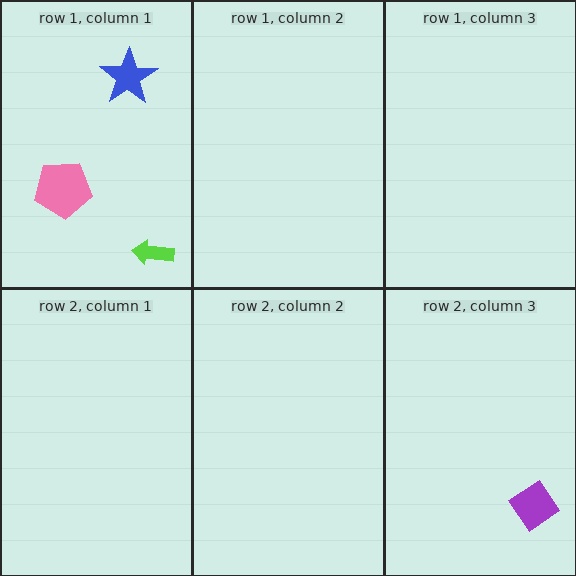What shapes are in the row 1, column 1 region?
The lime arrow, the blue star, the pink pentagon.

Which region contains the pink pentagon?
The row 1, column 1 region.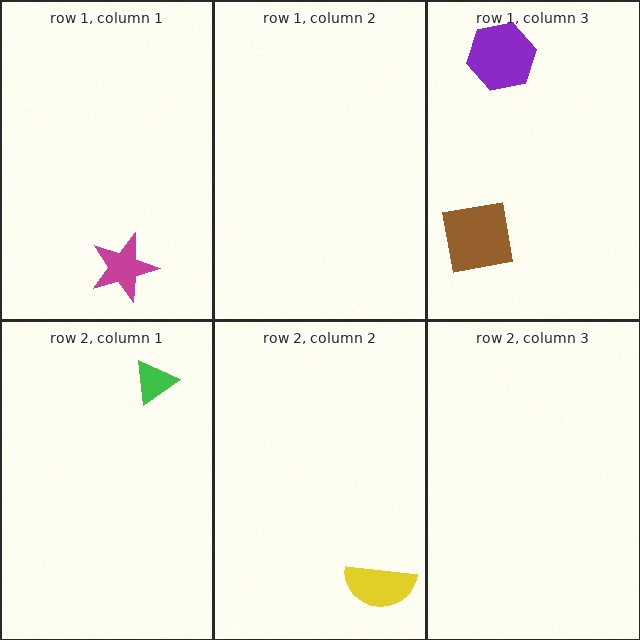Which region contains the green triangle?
The row 2, column 1 region.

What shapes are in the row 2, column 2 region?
The yellow semicircle.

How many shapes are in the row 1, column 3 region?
2.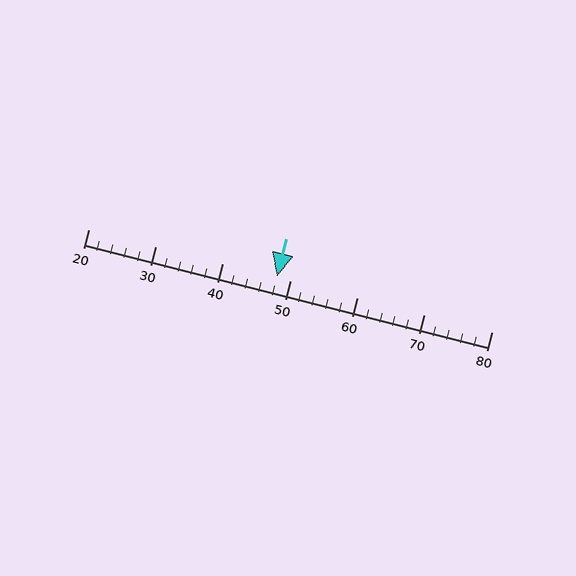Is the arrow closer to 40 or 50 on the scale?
The arrow is closer to 50.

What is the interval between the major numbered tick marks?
The major tick marks are spaced 10 units apart.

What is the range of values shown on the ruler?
The ruler shows values from 20 to 80.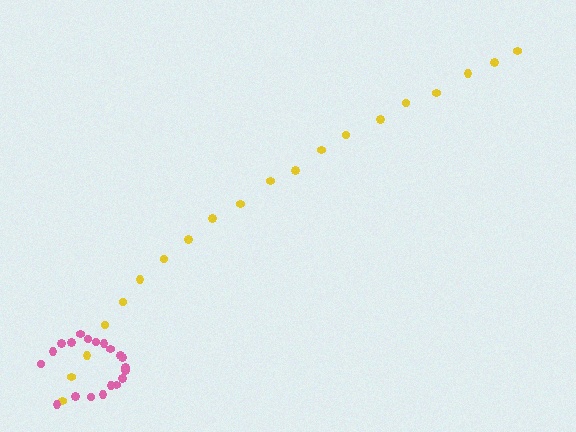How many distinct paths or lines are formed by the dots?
There are 2 distinct paths.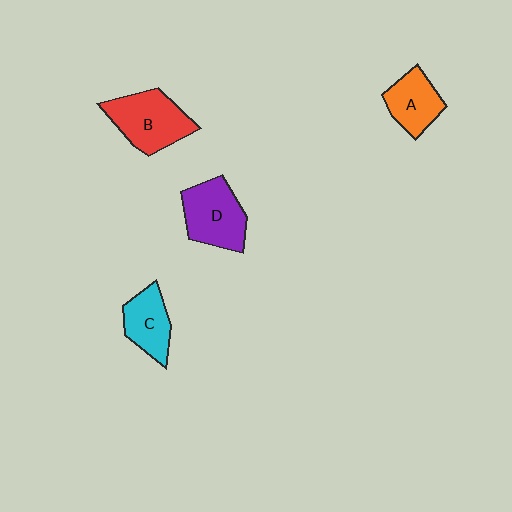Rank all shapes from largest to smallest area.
From largest to smallest: B (red), D (purple), C (cyan), A (orange).